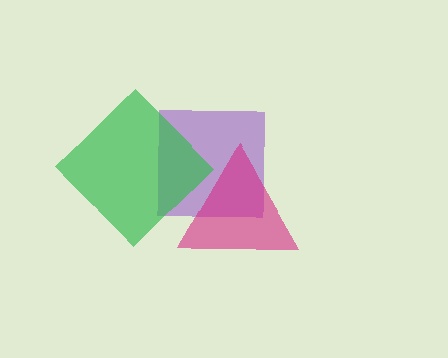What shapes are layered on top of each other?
The layered shapes are: a purple square, a green diamond, a magenta triangle.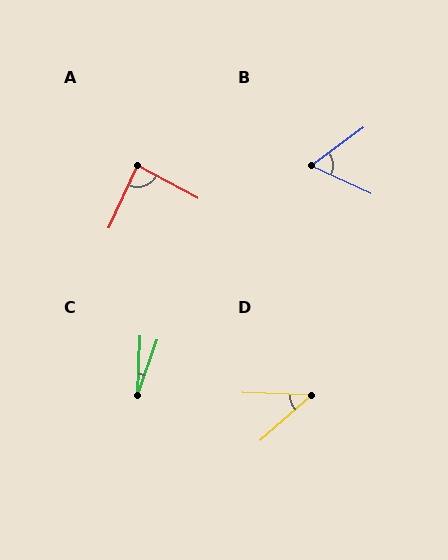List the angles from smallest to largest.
C (17°), D (44°), B (61°), A (86°).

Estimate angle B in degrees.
Approximately 61 degrees.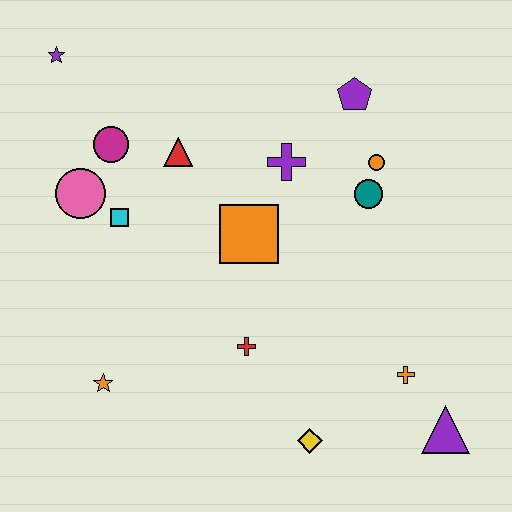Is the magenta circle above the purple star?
No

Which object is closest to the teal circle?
The orange circle is closest to the teal circle.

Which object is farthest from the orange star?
The purple pentagon is farthest from the orange star.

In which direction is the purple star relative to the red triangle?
The purple star is to the left of the red triangle.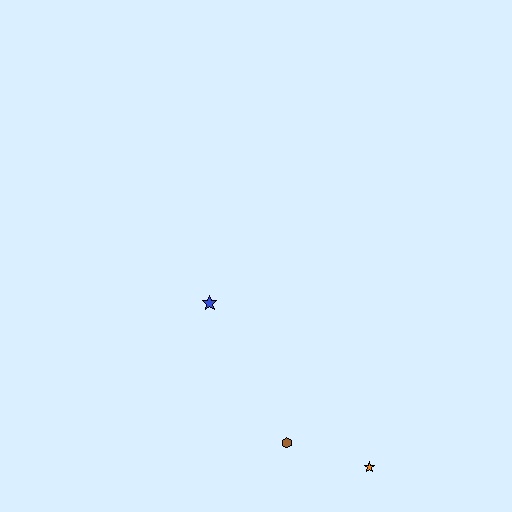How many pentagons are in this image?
There are no pentagons.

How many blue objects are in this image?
There is 1 blue object.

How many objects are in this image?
There are 3 objects.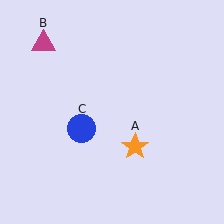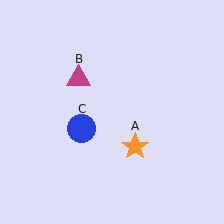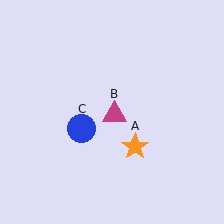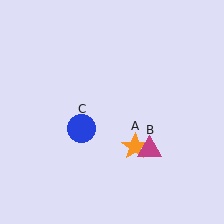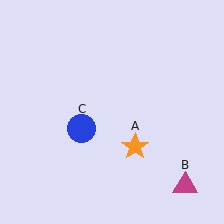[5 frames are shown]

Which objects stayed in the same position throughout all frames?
Orange star (object A) and blue circle (object C) remained stationary.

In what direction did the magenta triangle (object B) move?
The magenta triangle (object B) moved down and to the right.